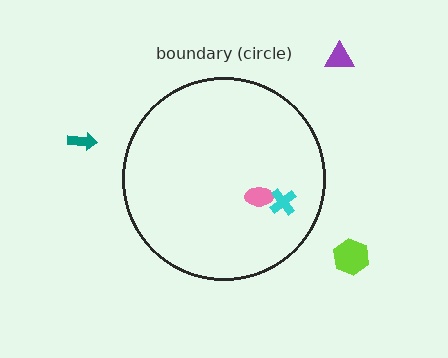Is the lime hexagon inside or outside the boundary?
Outside.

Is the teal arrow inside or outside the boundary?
Outside.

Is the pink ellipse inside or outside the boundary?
Inside.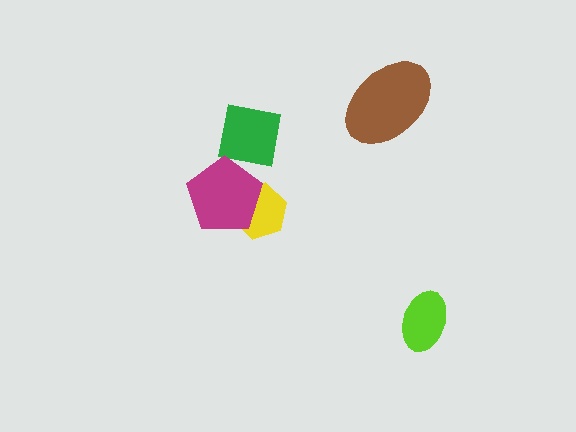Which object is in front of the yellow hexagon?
The magenta pentagon is in front of the yellow hexagon.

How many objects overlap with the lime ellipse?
0 objects overlap with the lime ellipse.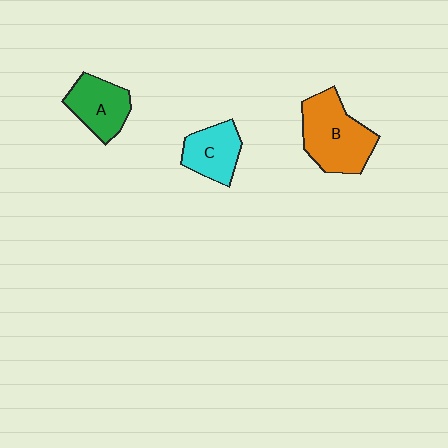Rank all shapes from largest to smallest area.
From largest to smallest: B (orange), A (green), C (cyan).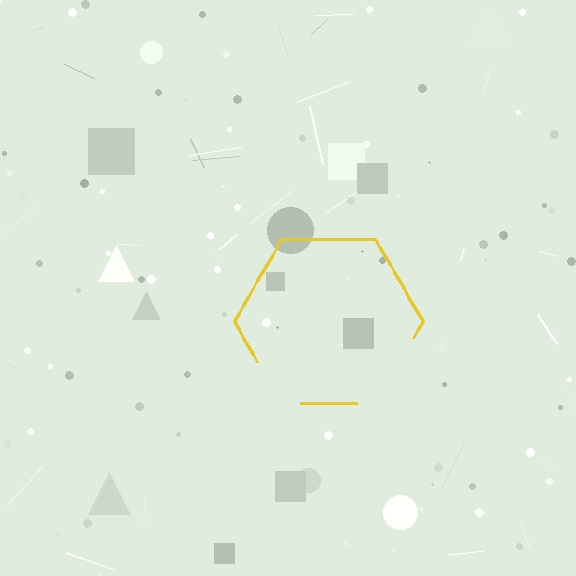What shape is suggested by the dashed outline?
The dashed outline suggests a hexagon.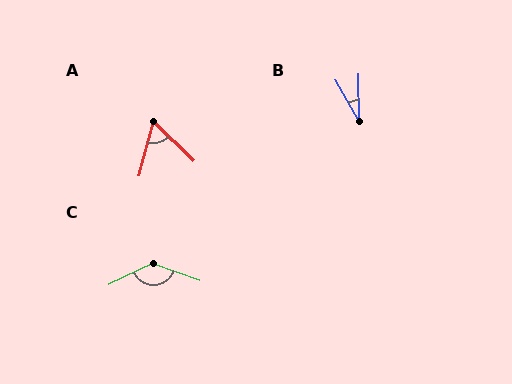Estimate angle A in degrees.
Approximately 60 degrees.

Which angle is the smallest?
B, at approximately 29 degrees.